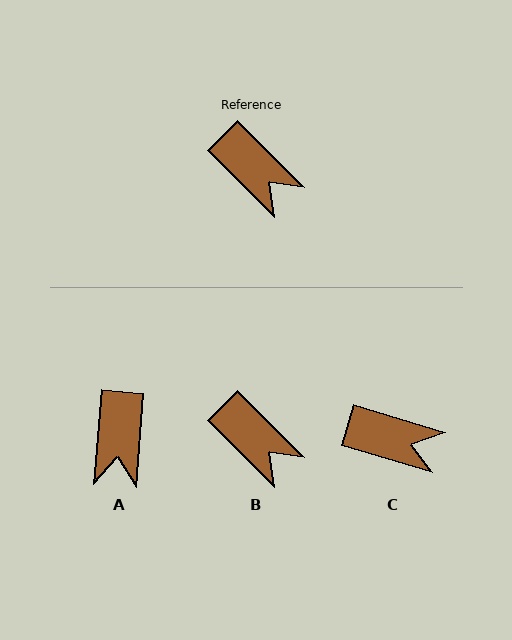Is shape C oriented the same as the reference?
No, it is off by about 28 degrees.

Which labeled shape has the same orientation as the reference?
B.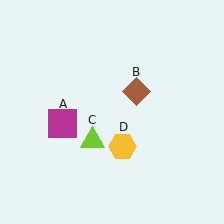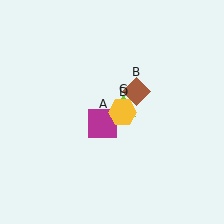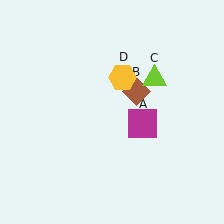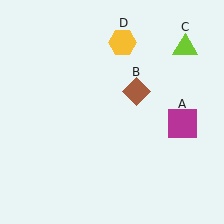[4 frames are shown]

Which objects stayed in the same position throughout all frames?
Brown diamond (object B) remained stationary.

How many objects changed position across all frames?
3 objects changed position: magenta square (object A), lime triangle (object C), yellow hexagon (object D).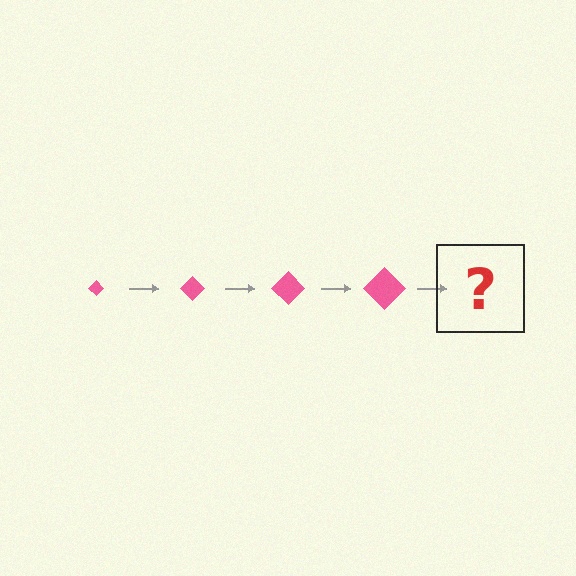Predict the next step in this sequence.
The next step is a pink diamond, larger than the previous one.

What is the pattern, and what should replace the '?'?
The pattern is that the diamond gets progressively larger each step. The '?' should be a pink diamond, larger than the previous one.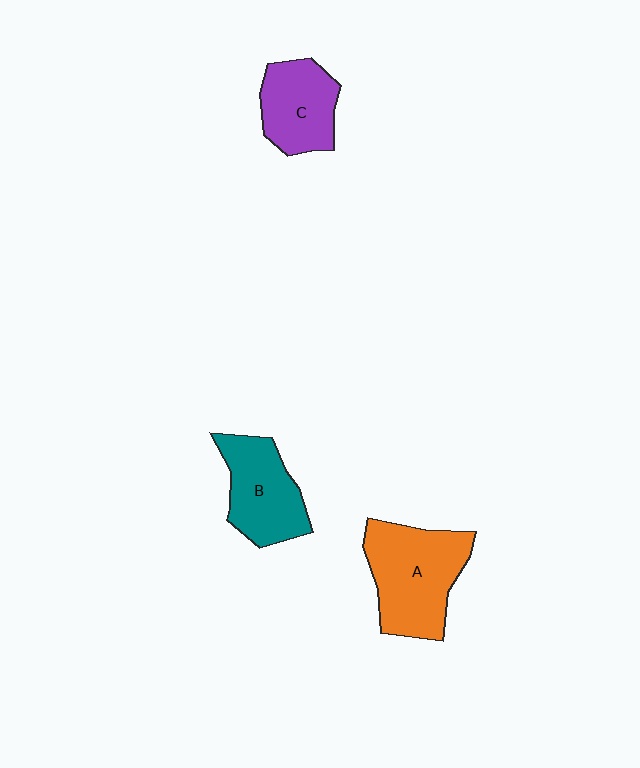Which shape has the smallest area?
Shape C (purple).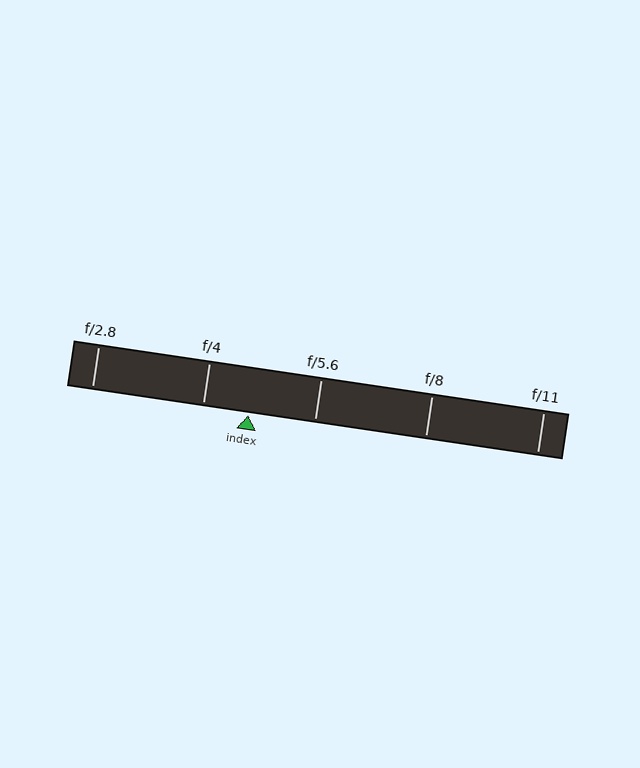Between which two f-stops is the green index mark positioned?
The index mark is between f/4 and f/5.6.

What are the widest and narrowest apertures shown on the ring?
The widest aperture shown is f/2.8 and the narrowest is f/11.